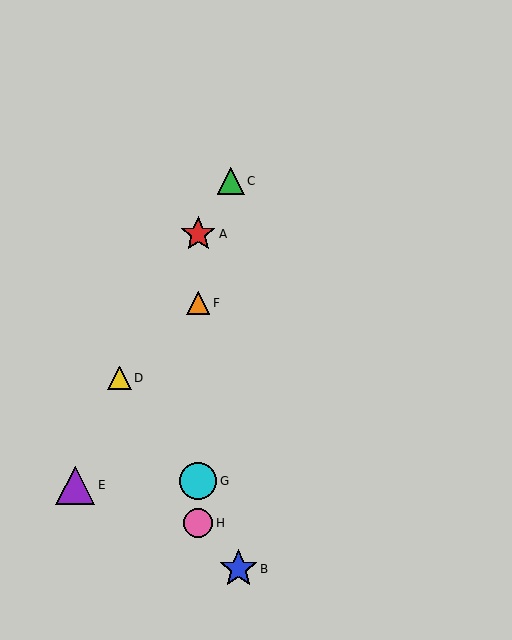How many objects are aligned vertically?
4 objects (A, F, G, H) are aligned vertically.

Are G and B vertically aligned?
No, G is at x≈198 and B is at x≈238.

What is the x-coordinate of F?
Object F is at x≈198.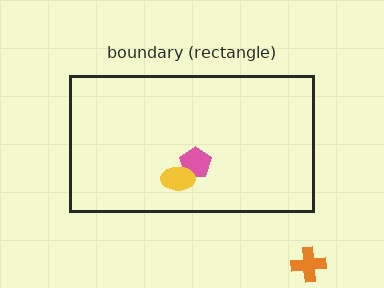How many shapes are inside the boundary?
2 inside, 1 outside.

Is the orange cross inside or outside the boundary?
Outside.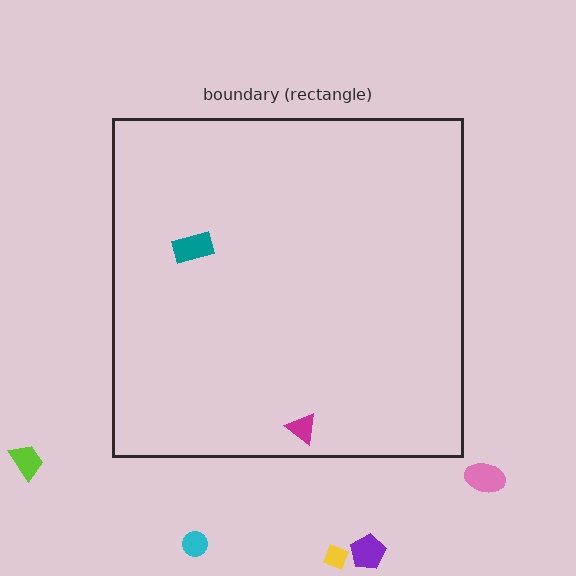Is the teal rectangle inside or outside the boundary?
Inside.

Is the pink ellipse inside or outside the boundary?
Outside.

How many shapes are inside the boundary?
2 inside, 5 outside.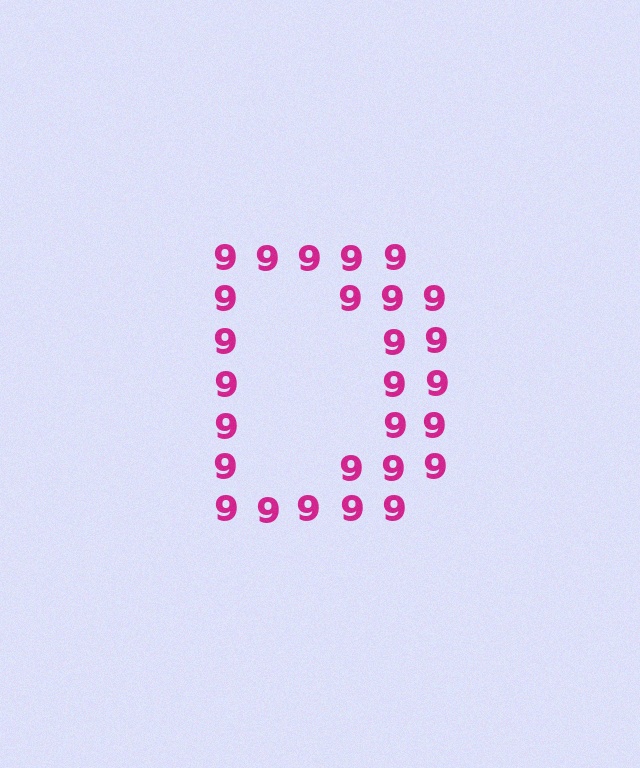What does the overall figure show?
The overall figure shows the letter D.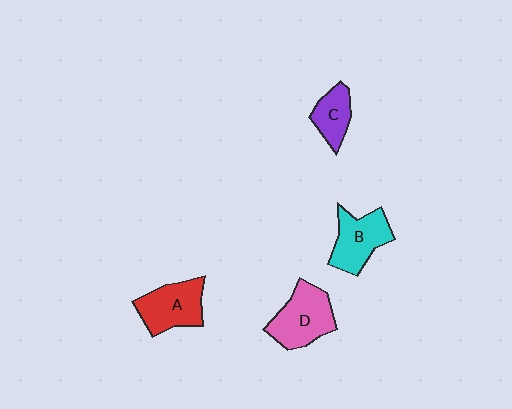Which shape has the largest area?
Shape D (pink).